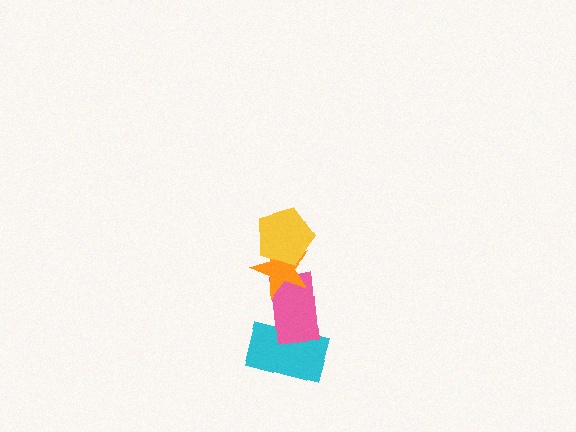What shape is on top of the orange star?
The yellow pentagon is on top of the orange star.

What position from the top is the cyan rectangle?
The cyan rectangle is 4th from the top.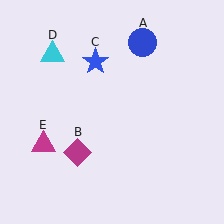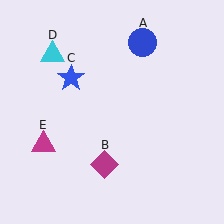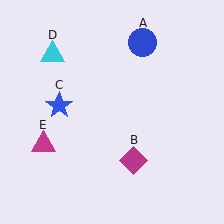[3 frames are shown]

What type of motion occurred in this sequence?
The magenta diamond (object B), blue star (object C) rotated counterclockwise around the center of the scene.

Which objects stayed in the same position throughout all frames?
Blue circle (object A) and cyan triangle (object D) and magenta triangle (object E) remained stationary.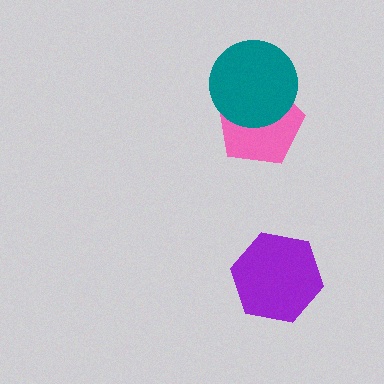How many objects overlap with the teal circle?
1 object overlaps with the teal circle.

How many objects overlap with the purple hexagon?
0 objects overlap with the purple hexagon.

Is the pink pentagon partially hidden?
Yes, it is partially covered by another shape.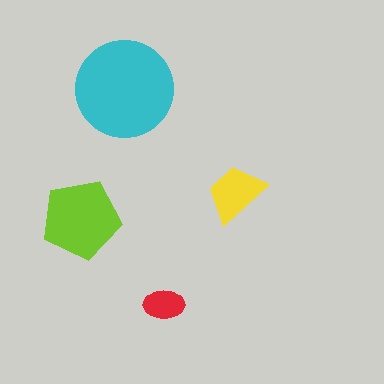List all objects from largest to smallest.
The cyan circle, the lime pentagon, the yellow trapezoid, the red ellipse.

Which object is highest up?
The cyan circle is topmost.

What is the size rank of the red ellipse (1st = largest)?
4th.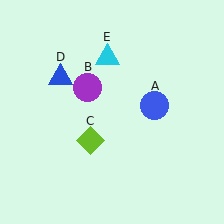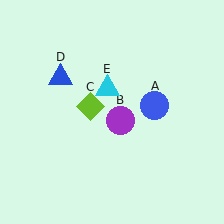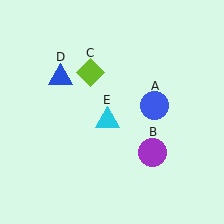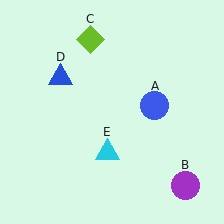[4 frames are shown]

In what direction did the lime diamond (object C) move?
The lime diamond (object C) moved up.